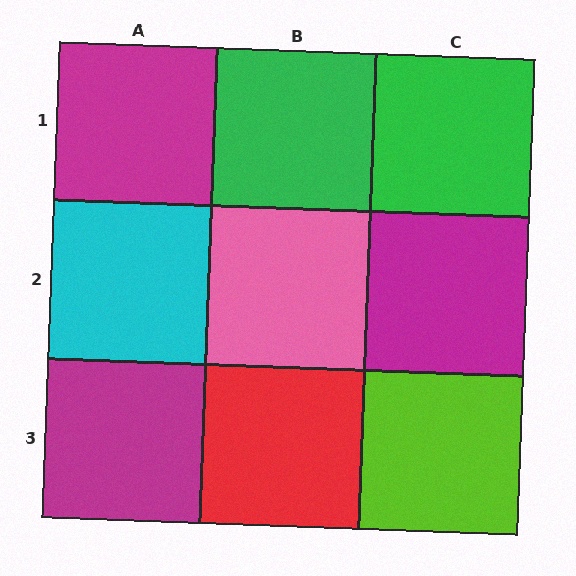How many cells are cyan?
1 cell is cyan.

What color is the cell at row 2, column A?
Cyan.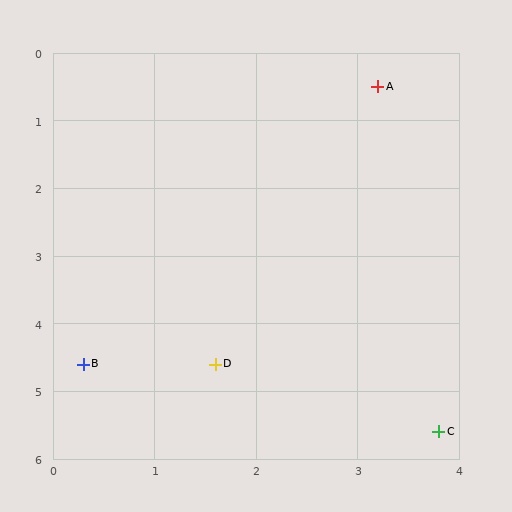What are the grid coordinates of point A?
Point A is at approximately (3.2, 0.5).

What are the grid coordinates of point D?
Point D is at approximately (1.6, 4.6).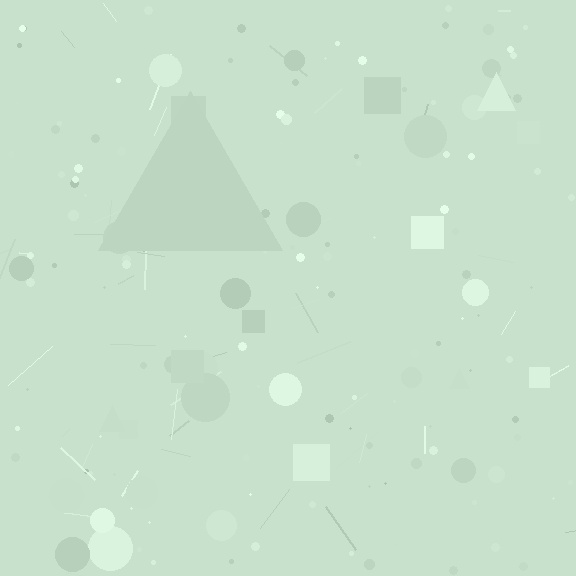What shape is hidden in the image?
A triangle is hidden in the image.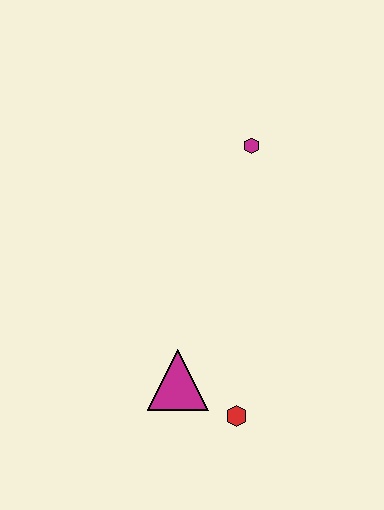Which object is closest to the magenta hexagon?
The magenta triangle is closest to the magenta hexagon.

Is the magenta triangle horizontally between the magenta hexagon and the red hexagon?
No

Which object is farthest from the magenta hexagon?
The red hexagon is farthest from the magenta hexagon.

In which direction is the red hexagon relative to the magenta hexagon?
The red hexagon is below the magenta hexagon.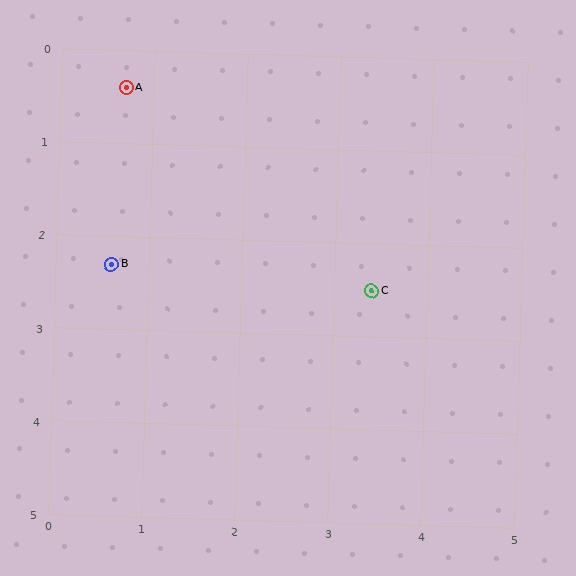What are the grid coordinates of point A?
Point A is at approximately (0.7, 0.4).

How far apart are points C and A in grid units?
Points C and A are about 3.4 grid units apart.